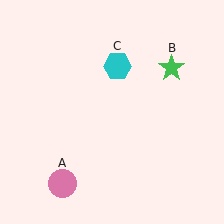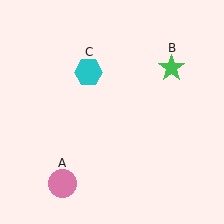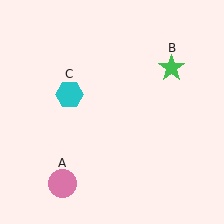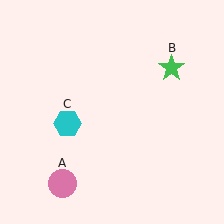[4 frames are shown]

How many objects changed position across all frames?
1 object changed position: cyan hexagon (object C).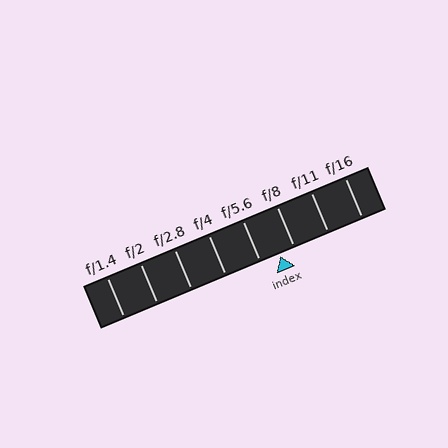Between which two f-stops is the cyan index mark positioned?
The index mark is between f/5.6 and f/8.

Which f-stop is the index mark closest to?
The index mark is closest to f/8.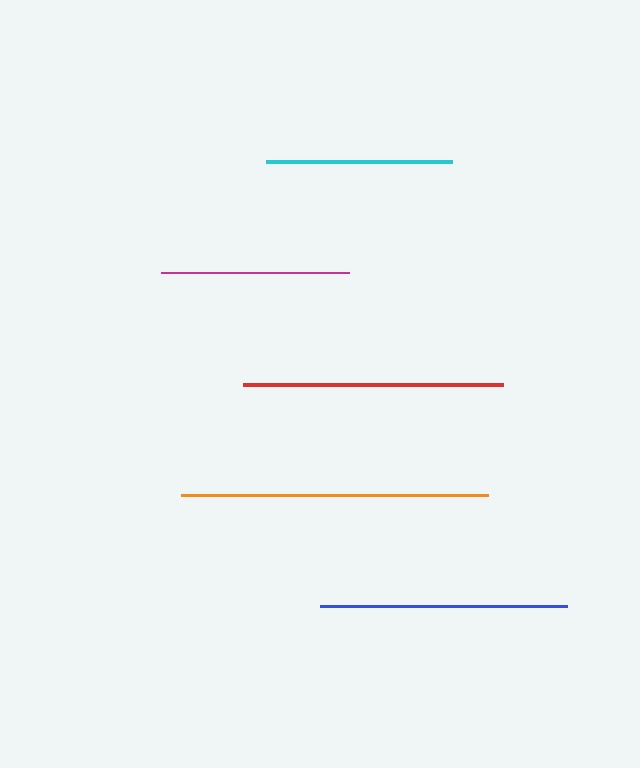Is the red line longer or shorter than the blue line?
The red line is longer than the blue line.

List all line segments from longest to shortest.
From longest to shortest: orange, red, blue, magenta, cyan.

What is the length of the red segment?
The red segment is approximately 260 pixels long.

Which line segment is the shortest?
The cyan line is the shortest at approximately 186 pixels.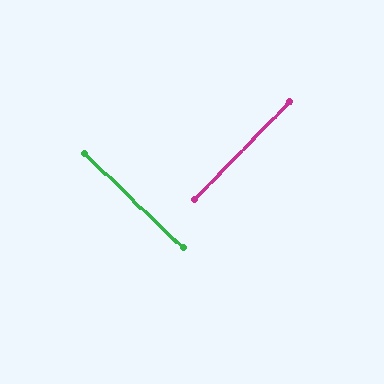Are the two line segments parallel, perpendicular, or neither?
Perpendicular — they meet at approximately 90°.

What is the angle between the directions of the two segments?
Approximately 90 degrees.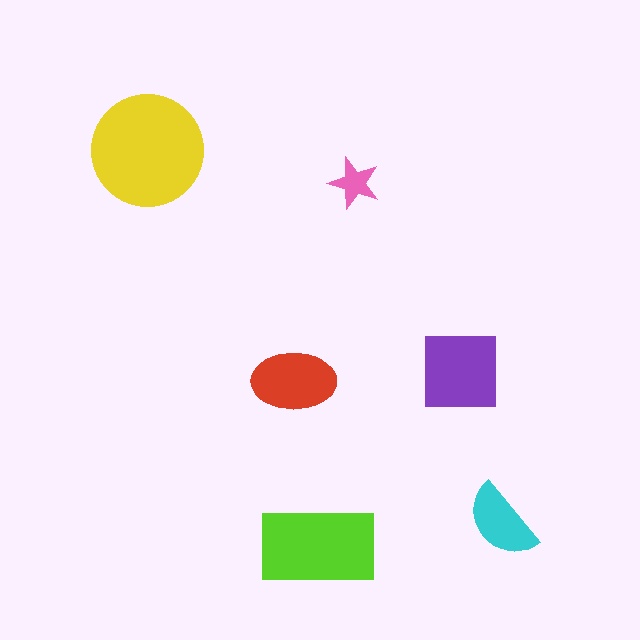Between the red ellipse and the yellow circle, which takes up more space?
The yellow circle.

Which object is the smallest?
The pink star.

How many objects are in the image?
There are 6 objects in the image.